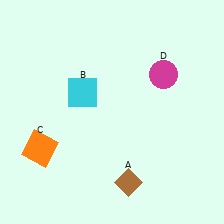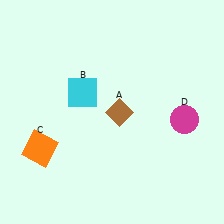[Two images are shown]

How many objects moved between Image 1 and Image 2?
2 objects moved between the two images.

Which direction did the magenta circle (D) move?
The magenta circle (D) moved down.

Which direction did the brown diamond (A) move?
The brown diamond (A) moved up.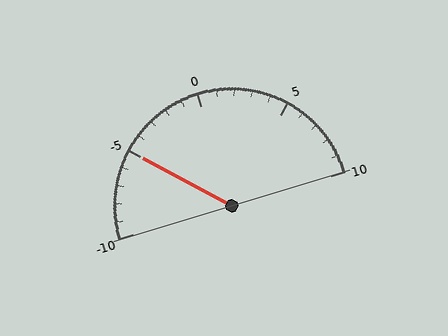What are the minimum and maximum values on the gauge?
The gauge ranges from -10 to 10.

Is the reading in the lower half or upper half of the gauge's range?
The reading is in the lower half of the range (-10 to 10).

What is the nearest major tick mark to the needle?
The nearest major tick mark is -5.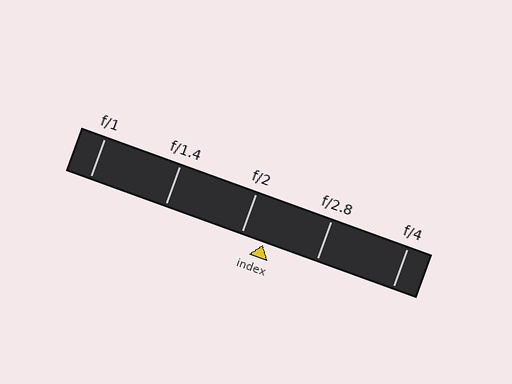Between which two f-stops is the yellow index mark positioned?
The index mark is between f/2 and f/2.8.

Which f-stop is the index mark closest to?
The index mark is closest to f/2.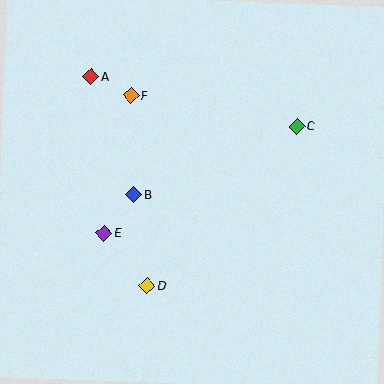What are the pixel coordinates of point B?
Point B is at (134, 195).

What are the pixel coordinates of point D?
Point D is at (147, 285).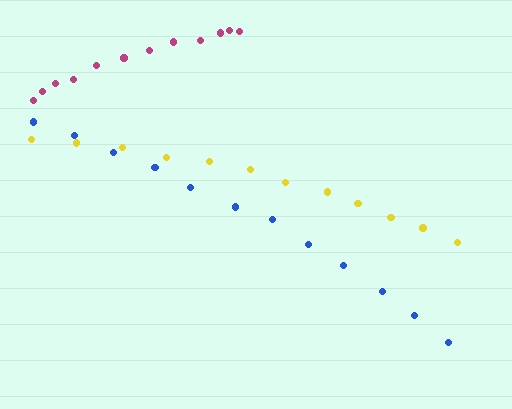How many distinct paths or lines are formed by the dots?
There are 3 distinct paths.